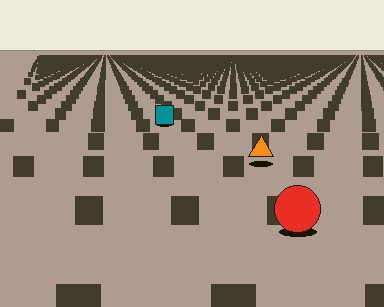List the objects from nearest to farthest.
From nearest to farthest: the red circle, the orange triangle, the teal square.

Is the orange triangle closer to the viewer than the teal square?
Yes. The orange triangle is closer — you can tell from the texture gradient: the ground texture is coarser near it.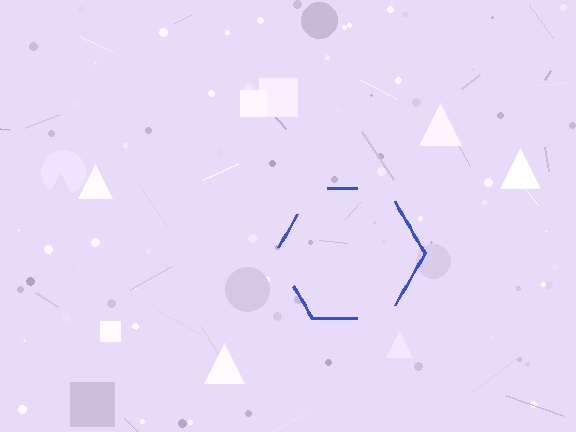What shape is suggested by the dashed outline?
The dashed outline suggests a hexagon.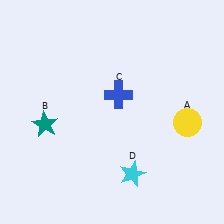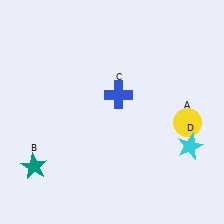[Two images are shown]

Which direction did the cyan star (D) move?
The cyan star (D) moved right.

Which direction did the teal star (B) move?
The teal star (B) moved down.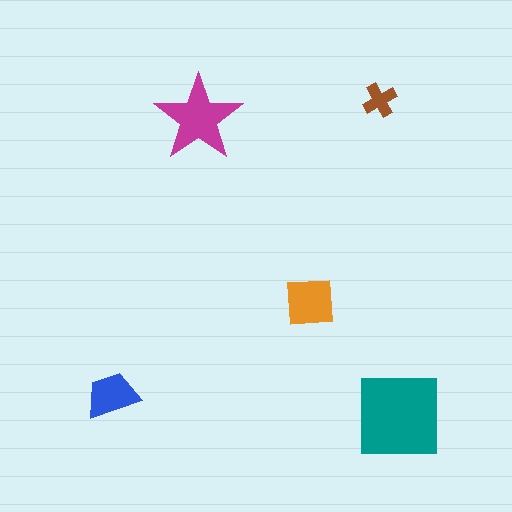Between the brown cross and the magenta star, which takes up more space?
The magenta star.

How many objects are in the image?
There are 5 objects in the image.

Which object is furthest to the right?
The teal square is rightmost.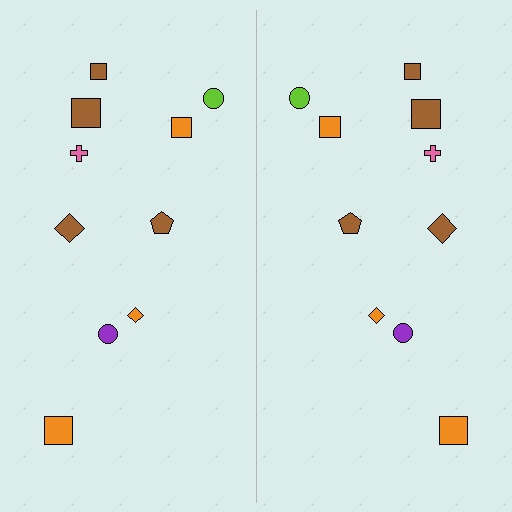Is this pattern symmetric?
Yes, this pattern has bilateral (reflection) symmetry.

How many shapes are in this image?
There are 20 shapes in this image.